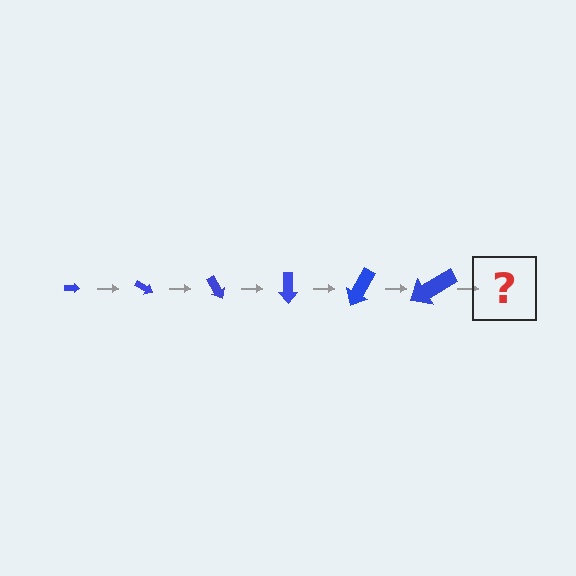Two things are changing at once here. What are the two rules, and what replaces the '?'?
The two rules are that the arrow grows larger each step and it rotates 30 degrees each step. The '?' should be an arrow, larger than the previous one and rotated 180 degrees from the start.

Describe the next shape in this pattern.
It should be an arrow, larger than the previous one and rotated 180 degrees from the start.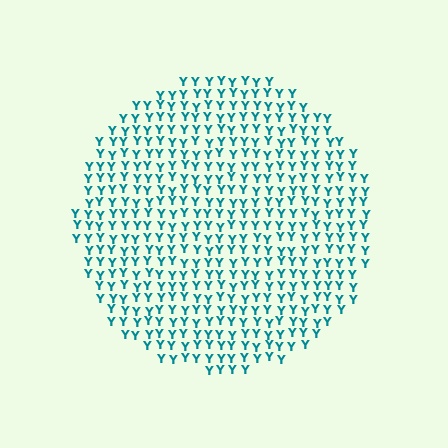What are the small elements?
The small elements are letter Y's.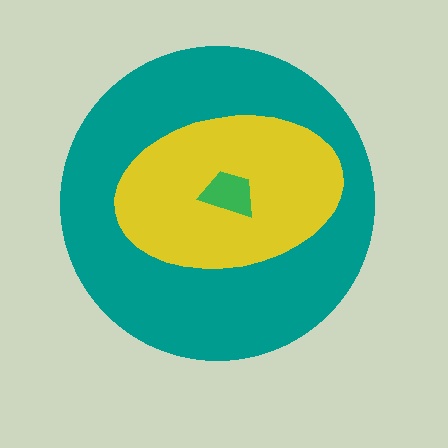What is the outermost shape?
The teal circle.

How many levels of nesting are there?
3.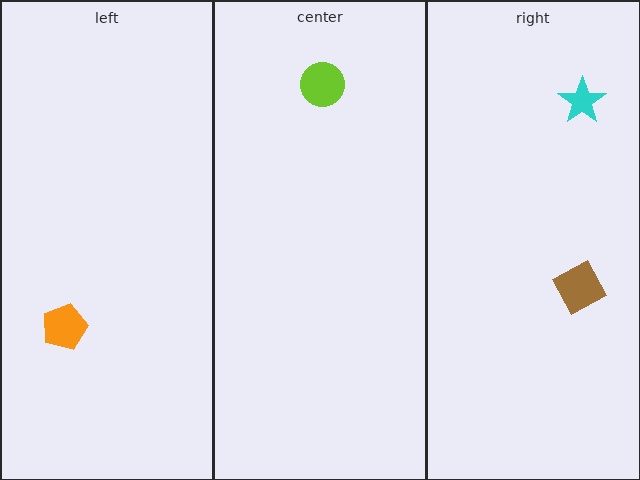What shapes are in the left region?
The orange pentagon.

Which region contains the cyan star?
The right region.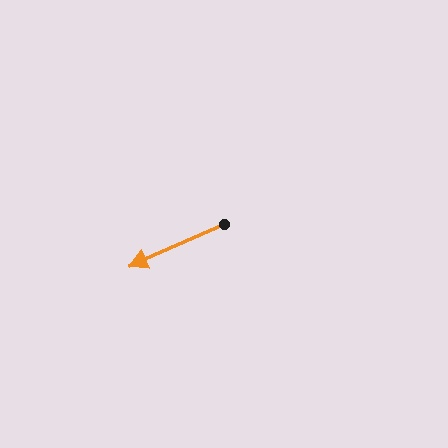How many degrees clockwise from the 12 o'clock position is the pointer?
Approximately 246 degrees.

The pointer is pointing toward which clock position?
Roughly 8 o'clock.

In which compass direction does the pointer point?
Southwest.